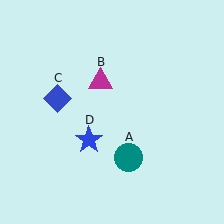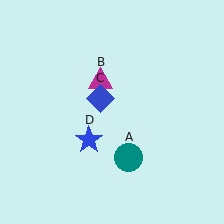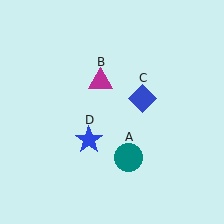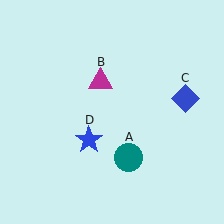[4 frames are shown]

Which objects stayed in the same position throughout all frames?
Teal circle (object A) and magenta triangle (object B) and blue star (object D) remained stationary.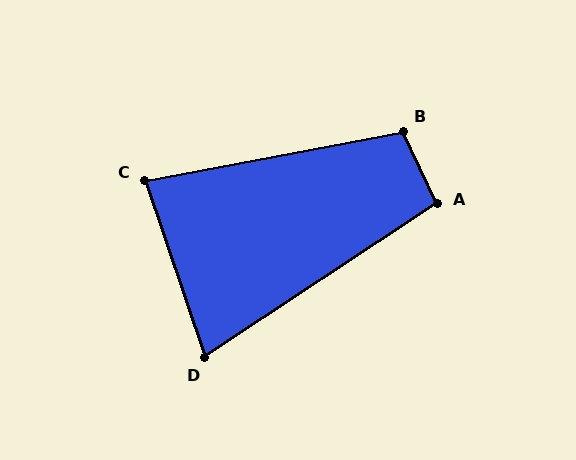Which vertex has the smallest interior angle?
D, at approximately 75 degrees.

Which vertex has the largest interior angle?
B, at approximately 105 degrees.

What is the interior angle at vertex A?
Approximately 98 degrees (obtuse).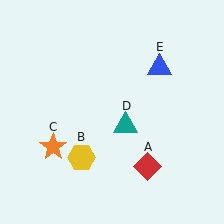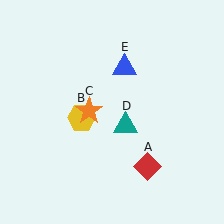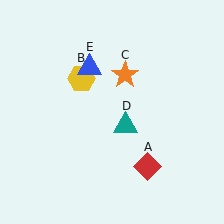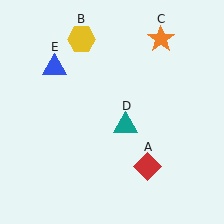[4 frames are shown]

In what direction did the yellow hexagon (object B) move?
The yellow hexagon (object B) moved up.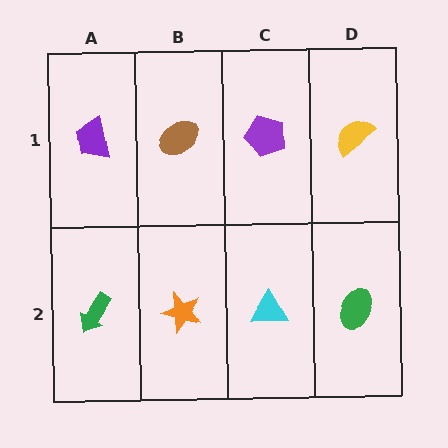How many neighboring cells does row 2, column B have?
3.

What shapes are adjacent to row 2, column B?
A brown ellipse (row 1, column B), a green arrow (row 2, column A), a cyan triangle (row 2, column C).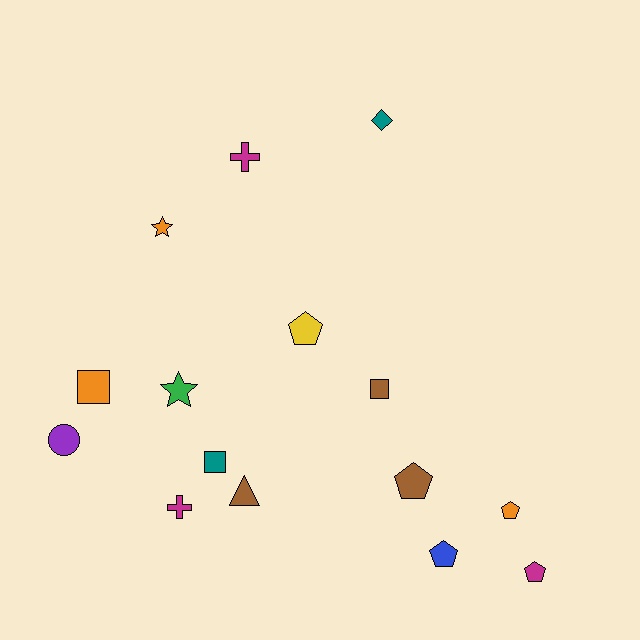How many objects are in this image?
There are 15 objects.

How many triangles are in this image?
There is 1 triangle.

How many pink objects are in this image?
There are no pink objects.